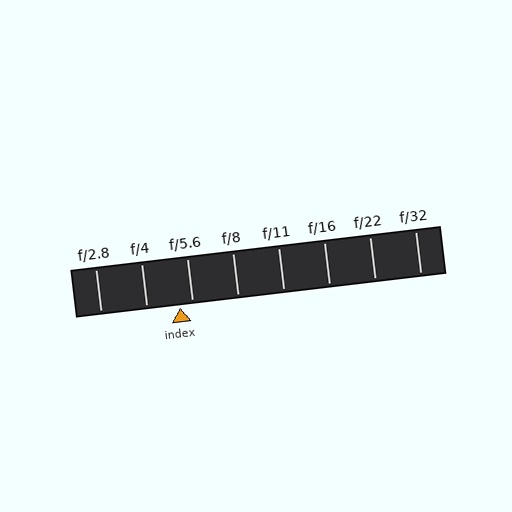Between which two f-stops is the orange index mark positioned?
The index mark is between f/4 and f/5.6.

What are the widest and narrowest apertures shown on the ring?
The widest aperture shown is f/2.8 and the narrowest is f/32.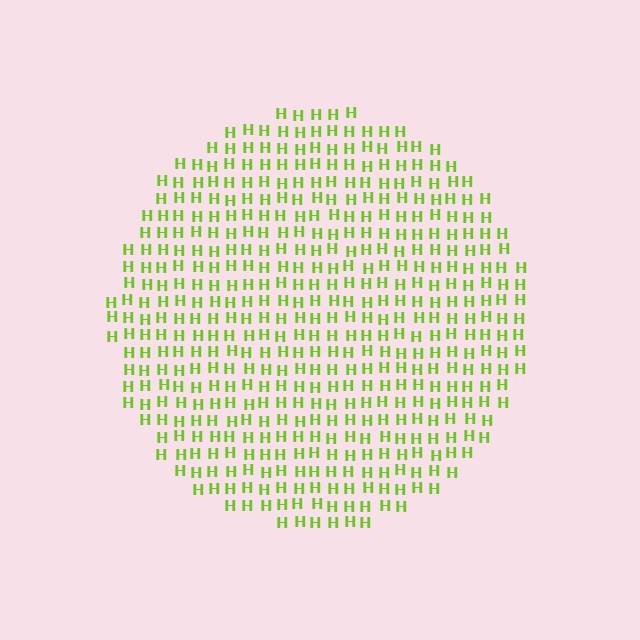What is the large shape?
The large shape is a circle.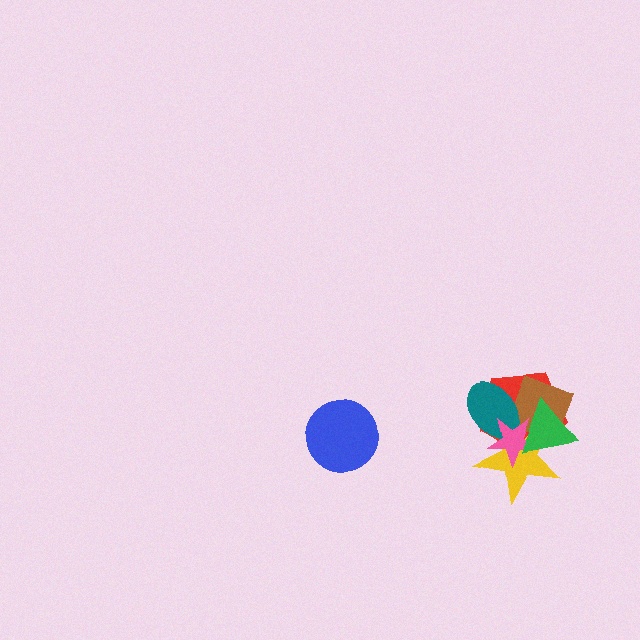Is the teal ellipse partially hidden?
Yes, it is partially covered by another shape.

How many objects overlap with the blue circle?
0 objects overlap with the blue circle.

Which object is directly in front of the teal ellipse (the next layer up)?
The pink star is directly in front of the teal ellipse.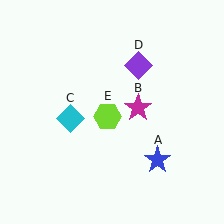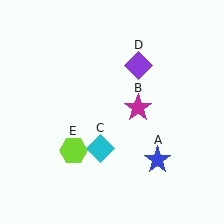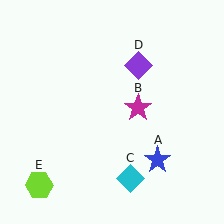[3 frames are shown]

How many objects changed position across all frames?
2 objects changed position: cyan diamond (object C), lime hexagon (object E).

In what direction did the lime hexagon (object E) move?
The lime hexagon (object E) moved down and to the left.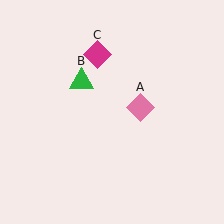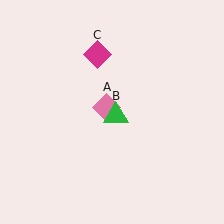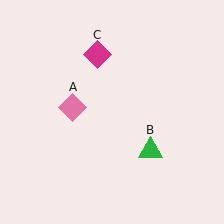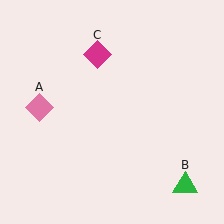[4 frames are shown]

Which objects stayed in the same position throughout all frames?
Magenta diamond (object C) remained stationary.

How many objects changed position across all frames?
2 objects changed position: pink diamond (object A), green triangle (object B).